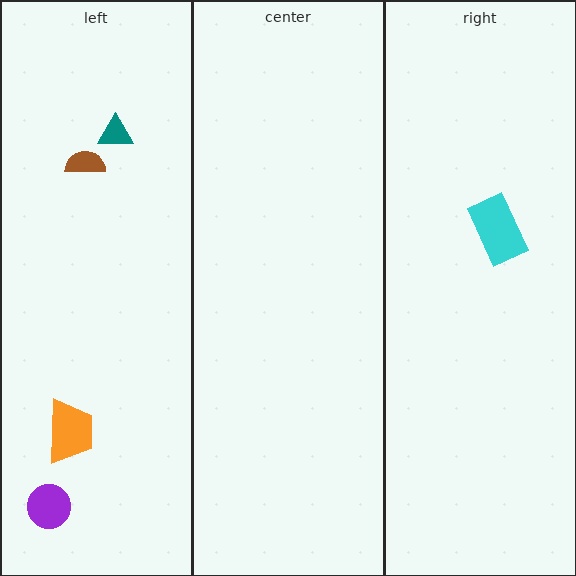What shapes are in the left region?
The orange trapezoid, the purple circle, the brown semicircle, the teal triangle.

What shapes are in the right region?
The cyan rectangle.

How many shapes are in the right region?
1.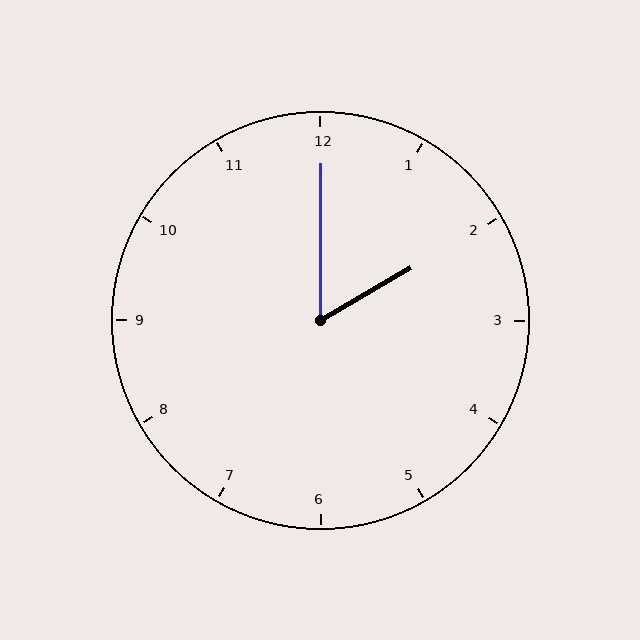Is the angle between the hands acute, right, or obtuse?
It is acute.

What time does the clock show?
2:00.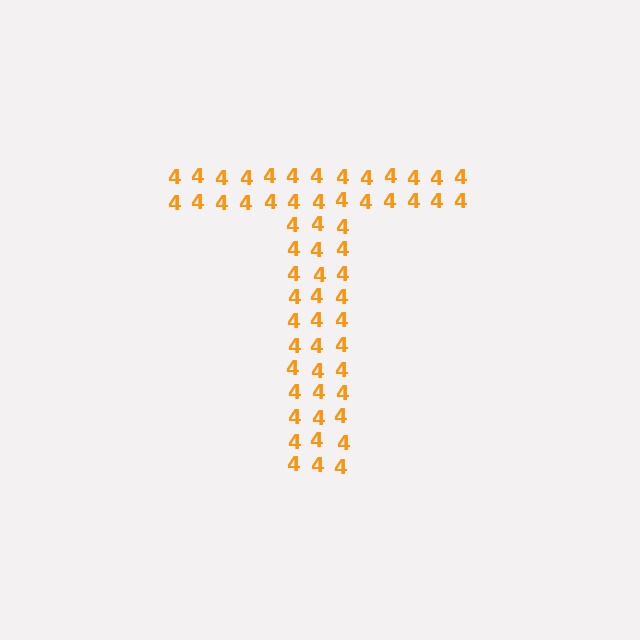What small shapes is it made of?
It is made of small digit 4's.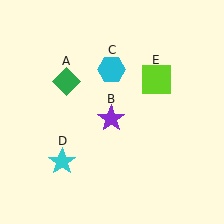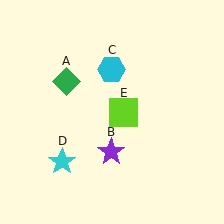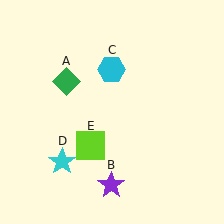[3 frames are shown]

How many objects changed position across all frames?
2 objects changed position: purple star (object B), lime square (object E).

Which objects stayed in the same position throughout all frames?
Green diamond (object A) and cyan hexagon (object C) and cyan star (object D) remained stationary.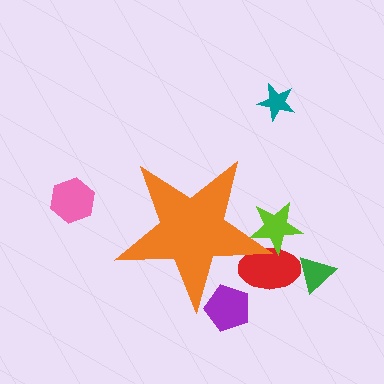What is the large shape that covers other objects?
An orange star.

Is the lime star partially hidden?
Yes, the lime star is partially hidden behind the orange star.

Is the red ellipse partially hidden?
Yes, the red ellipse is partially hidden behind the orange star.